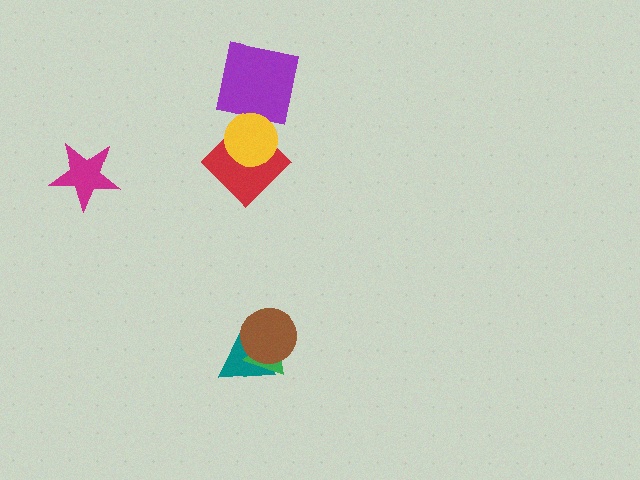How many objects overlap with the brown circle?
2 objects overlap with the brown circle.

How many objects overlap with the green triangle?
2 objects overlap with the green triangle.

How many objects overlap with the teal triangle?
2 objects overlap with the teal triangle.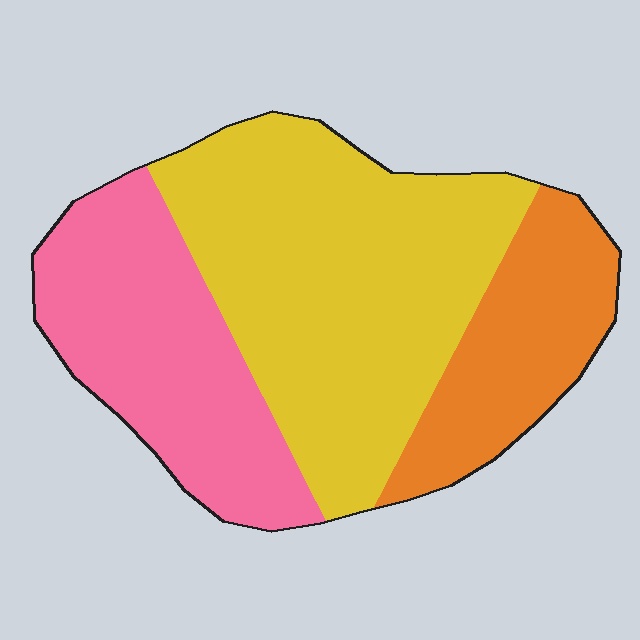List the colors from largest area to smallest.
From largest to smallest: yellow, pink, orange.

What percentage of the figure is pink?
Pink takes up between a quarter and a half of the figure.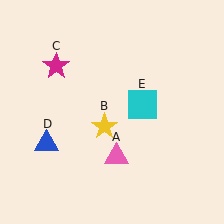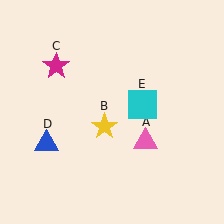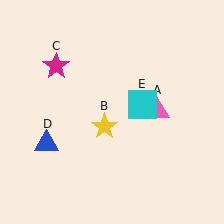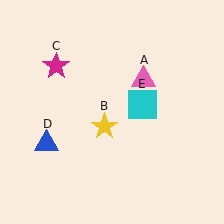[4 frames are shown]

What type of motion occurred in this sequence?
The pink triangle (object A) rotated counterclockwise around the center of the scene.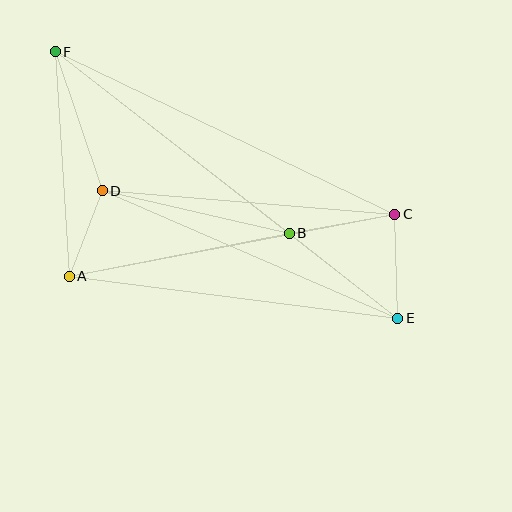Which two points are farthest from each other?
Points E and F are farthest from each other.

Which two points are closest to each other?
Points A and D are closest to each other.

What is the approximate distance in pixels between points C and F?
The distance between C and F is approximately 376 pixels.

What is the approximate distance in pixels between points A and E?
The distance between A and E is approximately 331 pixels.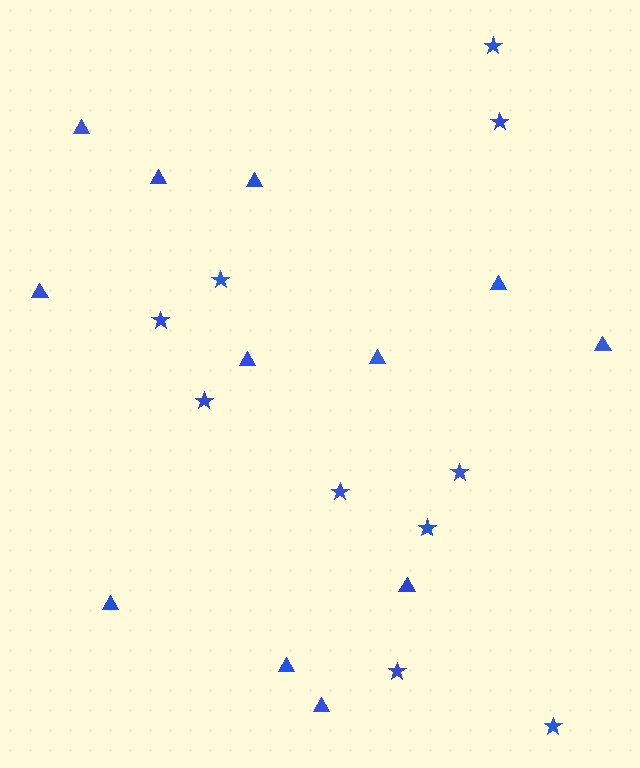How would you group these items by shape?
There are 2 groups: one group of triangles (12) and one group of stars (10).